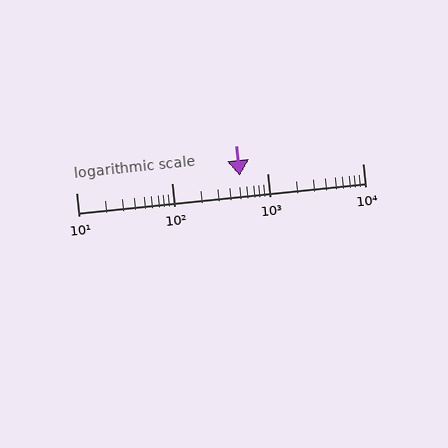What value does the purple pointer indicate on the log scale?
The pointer indicates approximately 520.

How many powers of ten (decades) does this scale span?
The scale spans 3 decades, from 10 to 10000.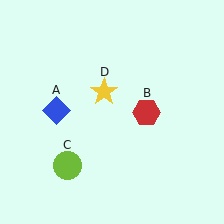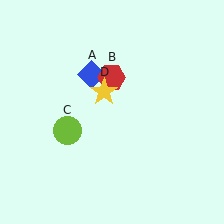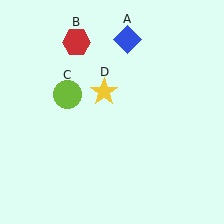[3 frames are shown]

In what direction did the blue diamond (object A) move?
The blue diamond (object A) moved up and to the right.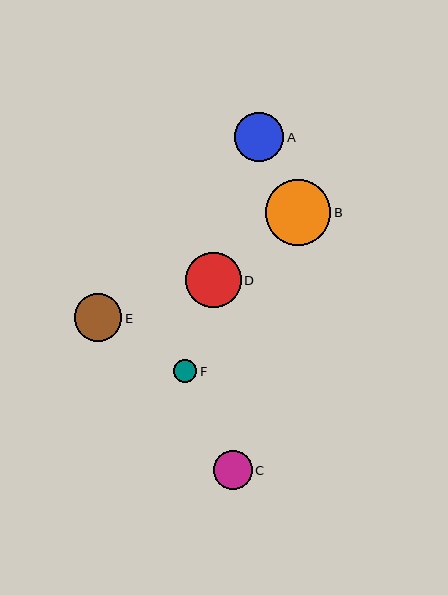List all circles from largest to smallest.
From largest to smallest: B, D, A, E, C, F.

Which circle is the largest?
Circle B is the largest with a size of approximately 66 pixels.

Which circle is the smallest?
Circle F is the smallest with a size of approximately 24 pixels.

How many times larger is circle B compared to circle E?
Circle B is approximately 1.4 times the size of circle E.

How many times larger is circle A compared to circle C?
Circle A is approximately 1.3 times the size of circle C.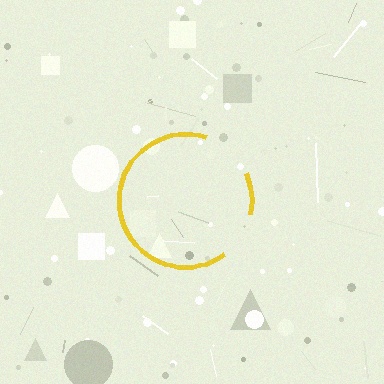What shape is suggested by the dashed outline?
The dashed outline suggests a circle.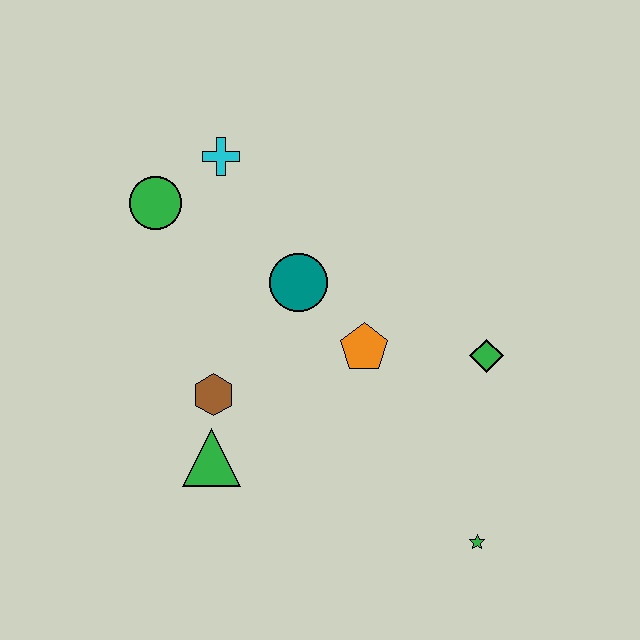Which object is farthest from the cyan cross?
The green star is farthest from the cyan cross.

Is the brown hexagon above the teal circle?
No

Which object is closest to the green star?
The green diamond is closest to the green star.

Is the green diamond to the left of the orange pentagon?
No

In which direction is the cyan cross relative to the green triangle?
The cyan cross is above the green triangle.